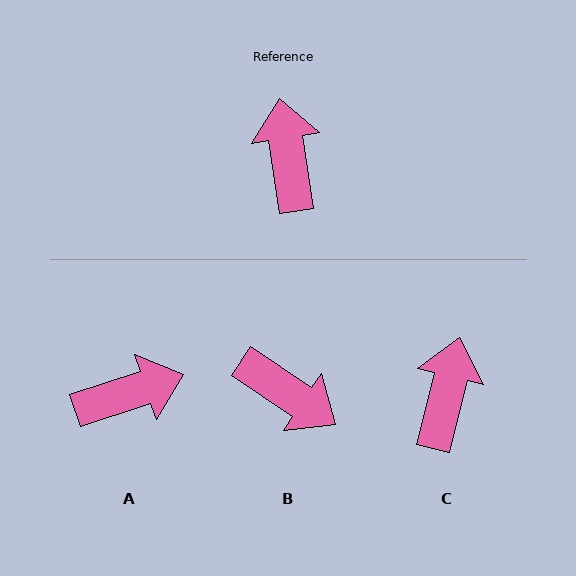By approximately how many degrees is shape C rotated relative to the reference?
Approximately 22 degrees clockwise.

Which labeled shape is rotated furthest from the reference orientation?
B, about 132 degrees away.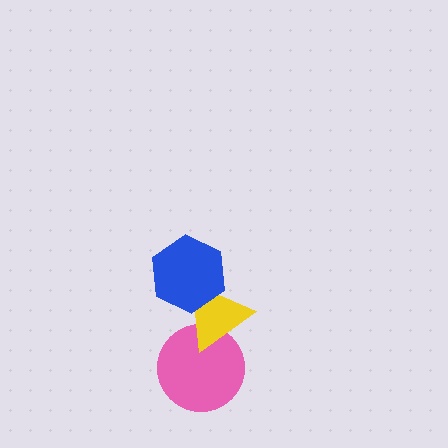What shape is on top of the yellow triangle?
The blue hexagon is on top of the yellow triangle.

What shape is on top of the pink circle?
The yellow triangle is on top of the pink circle.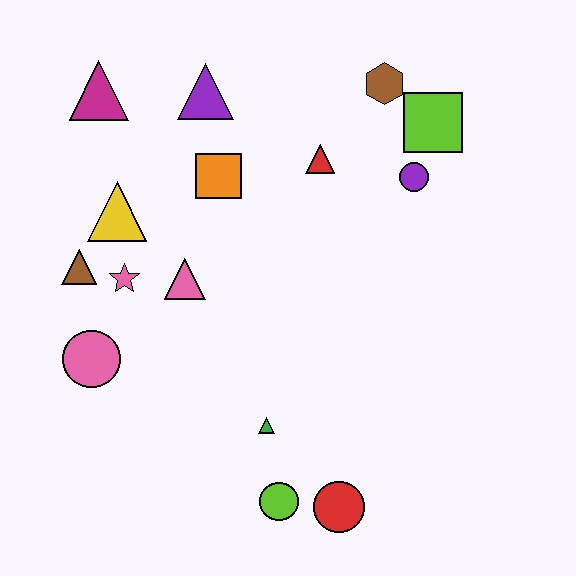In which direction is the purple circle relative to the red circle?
The purple circle is above the red circle.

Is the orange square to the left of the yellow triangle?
No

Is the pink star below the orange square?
Yes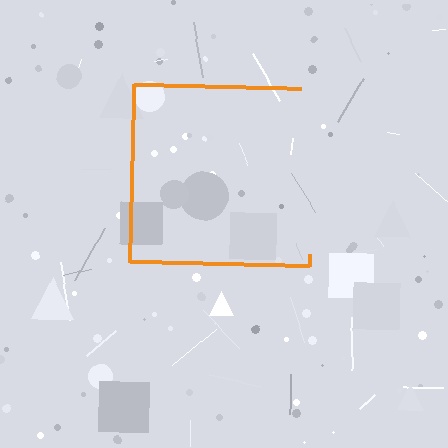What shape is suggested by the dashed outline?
The dashed outline suggests a square.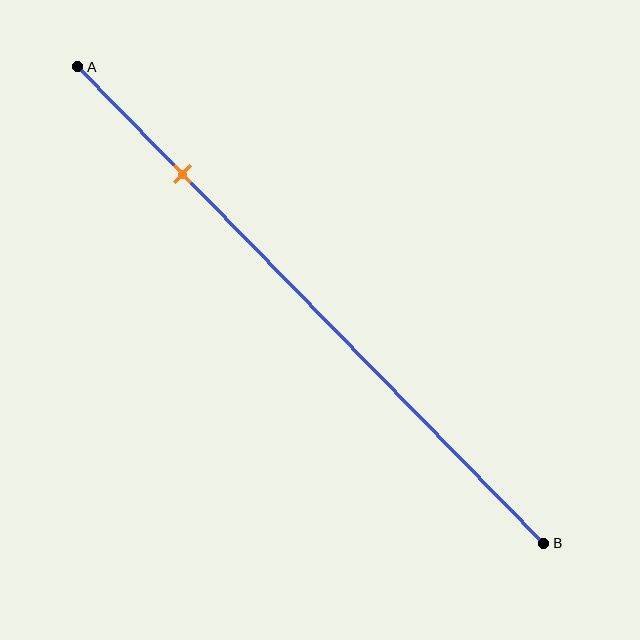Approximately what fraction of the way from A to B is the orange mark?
The orange mark is approximately 25% of the way from A to B.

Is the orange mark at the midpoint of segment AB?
No, the mark is at about 25% from A, not at the 50% midpoint.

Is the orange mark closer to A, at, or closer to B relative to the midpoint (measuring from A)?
The orange mark is closer to point A than the midpoint of segment AB.